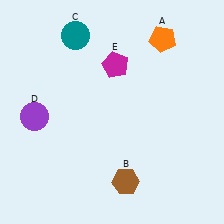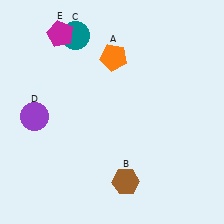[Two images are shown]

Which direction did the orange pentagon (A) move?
The orange pentagon (A) moved left.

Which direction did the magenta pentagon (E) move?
The magenta pentagon (E) moved left.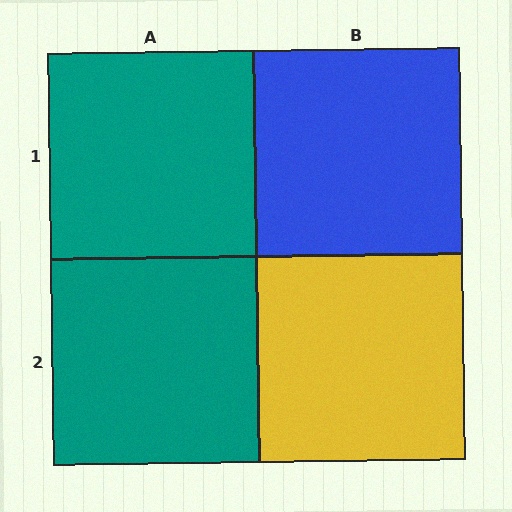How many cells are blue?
1 cell is blue.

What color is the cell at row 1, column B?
Blue.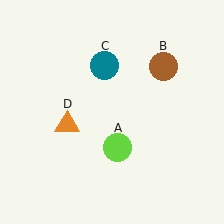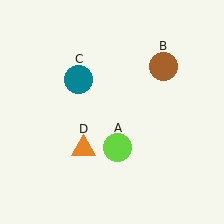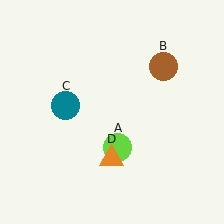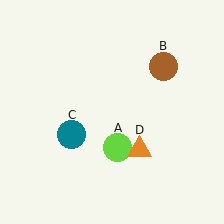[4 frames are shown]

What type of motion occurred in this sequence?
The teal circle (object C), orange triangle (object D) rotated counterclockwise around the center of the scene.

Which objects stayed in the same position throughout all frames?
Lime circle (object A) and brown circle (object B) remained stationary.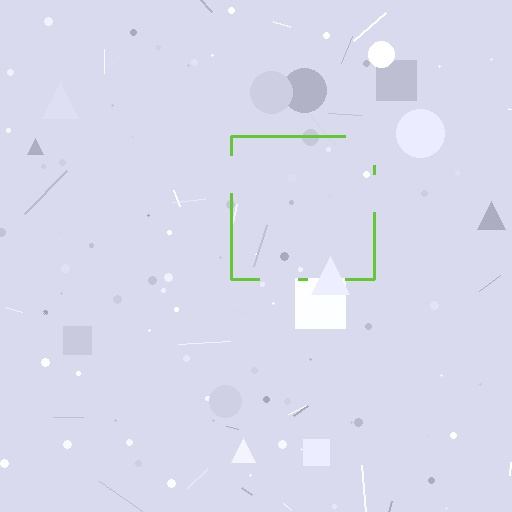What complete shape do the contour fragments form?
The contour fragments form a square.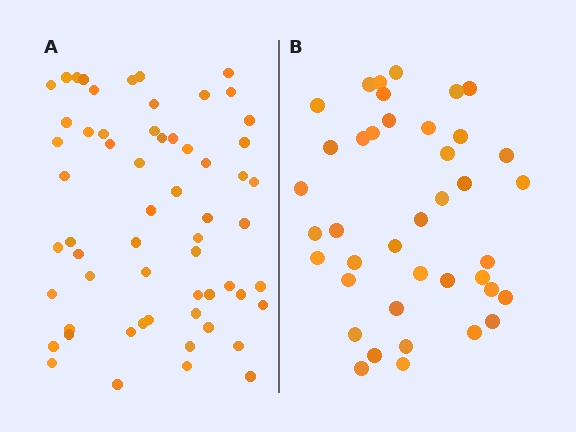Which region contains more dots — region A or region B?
Region A (the left region) has more dots.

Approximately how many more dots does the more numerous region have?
Region A has approximately 20 more dots than region B.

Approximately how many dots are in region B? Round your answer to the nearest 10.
About 40 dots.